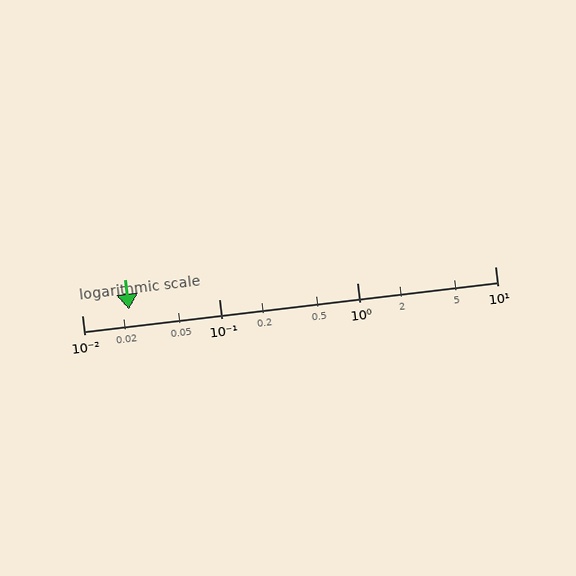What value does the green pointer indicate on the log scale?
The pointer indicates approximately 0.022.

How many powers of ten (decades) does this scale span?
The scale spans 3 decades, from 0.01 to 10.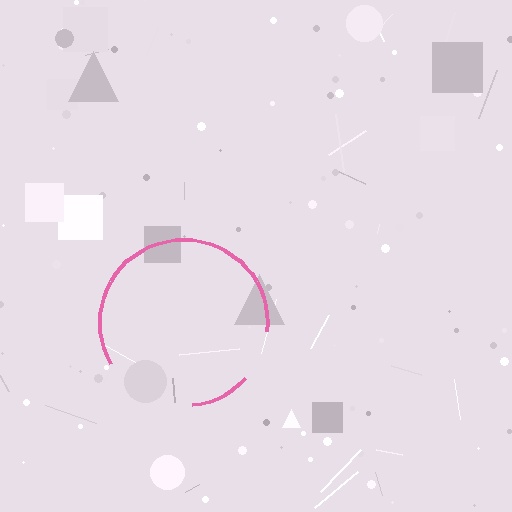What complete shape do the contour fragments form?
The contour fragments form a circle.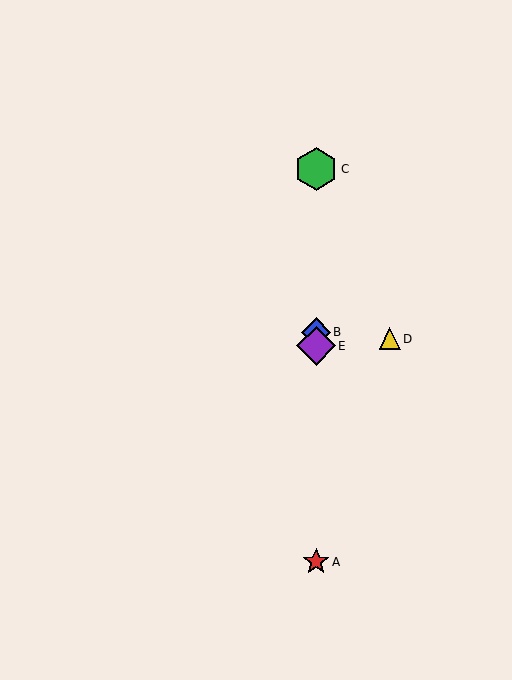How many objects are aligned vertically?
4 objects (A, B, C, E) are aligned vertically.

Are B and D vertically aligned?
No, B is at x≈316 and D is at x≈390.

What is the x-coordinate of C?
Object C is at x≈316.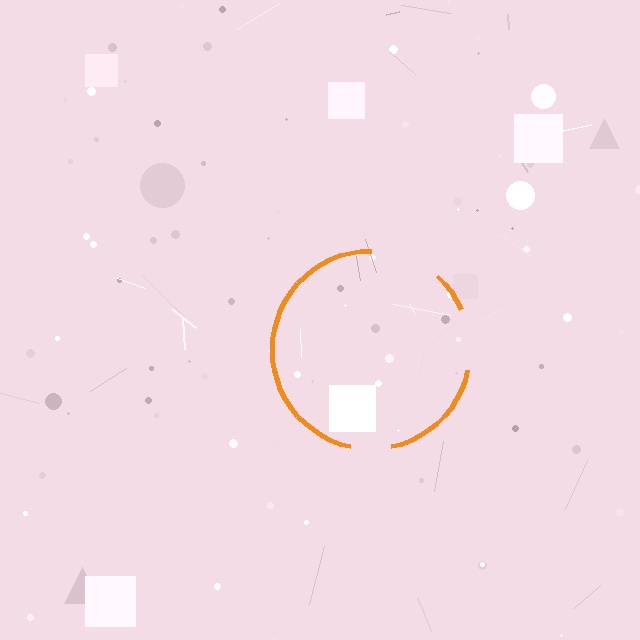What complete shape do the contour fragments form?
The contour fragments form a circle.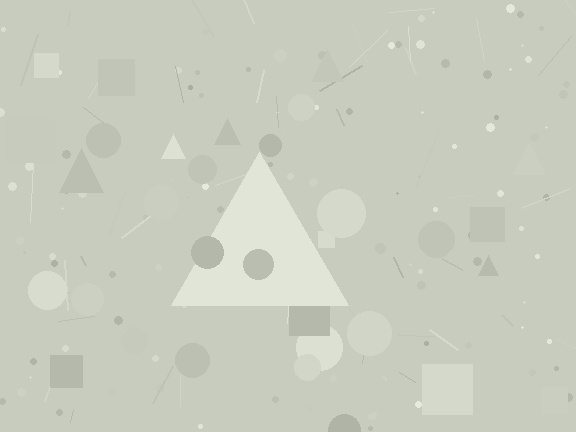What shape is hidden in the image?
A triangle is hidden in the image.